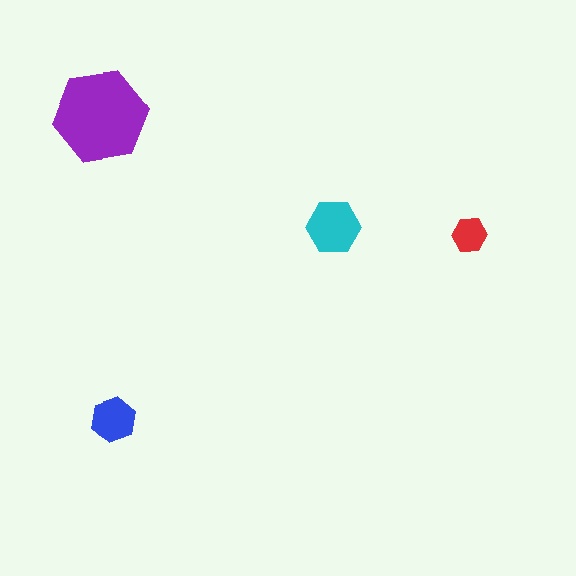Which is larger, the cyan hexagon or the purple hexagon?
The purple one.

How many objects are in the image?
There are 4 objects in the image.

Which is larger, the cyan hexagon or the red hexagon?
The cyan one.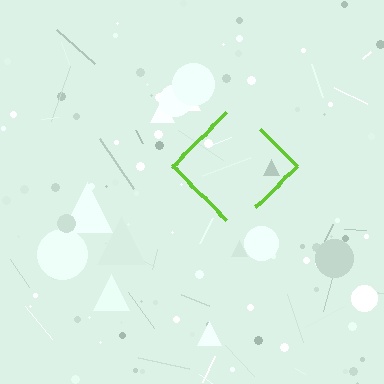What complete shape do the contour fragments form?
The contour fragments form a diamond.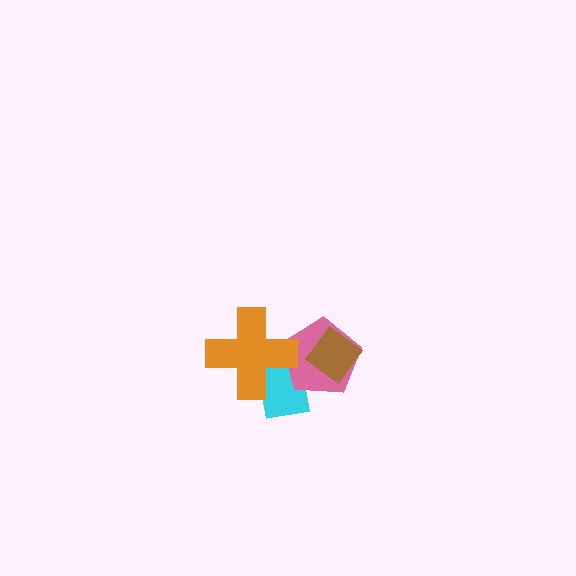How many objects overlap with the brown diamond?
2 objects overlap with the brown diamond.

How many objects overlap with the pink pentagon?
3 objects overlap with the pink pentagon.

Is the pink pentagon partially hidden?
Yes, it is partially covered by another shape.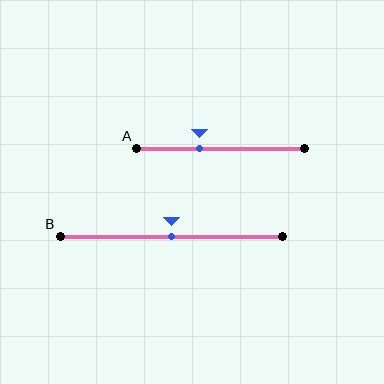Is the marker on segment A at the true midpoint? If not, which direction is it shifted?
No, the marker on segment A is shifted to the left by about 13% of the segment length.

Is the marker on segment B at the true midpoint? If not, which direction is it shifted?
Yes, the marker on segment B is at the true midpoint.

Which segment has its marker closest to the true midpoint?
Segment B has its marker closest to the true midpoint.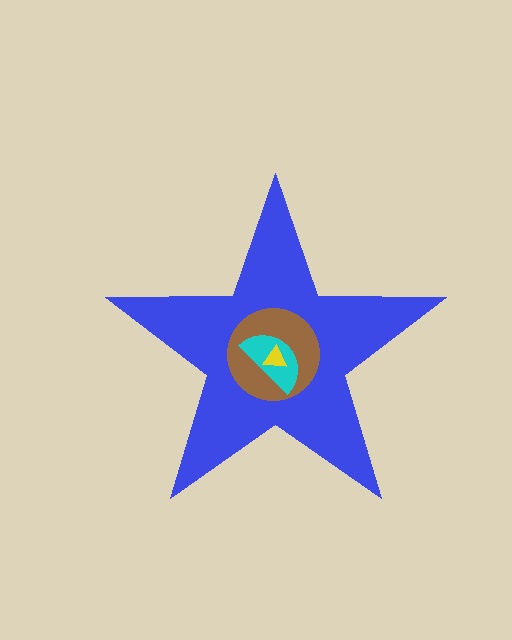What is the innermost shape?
The yellow triangle.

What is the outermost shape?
The blue star.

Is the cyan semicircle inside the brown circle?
Yes.